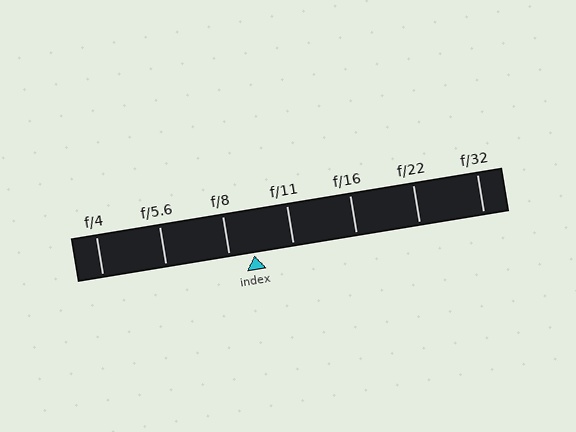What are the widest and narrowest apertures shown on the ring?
The widest aperture shown is f/4 and the narrowest is f/32.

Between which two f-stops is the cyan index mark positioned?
The index mark is between f/8 and f/11.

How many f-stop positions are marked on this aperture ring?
There are 7 f-stop positions marked.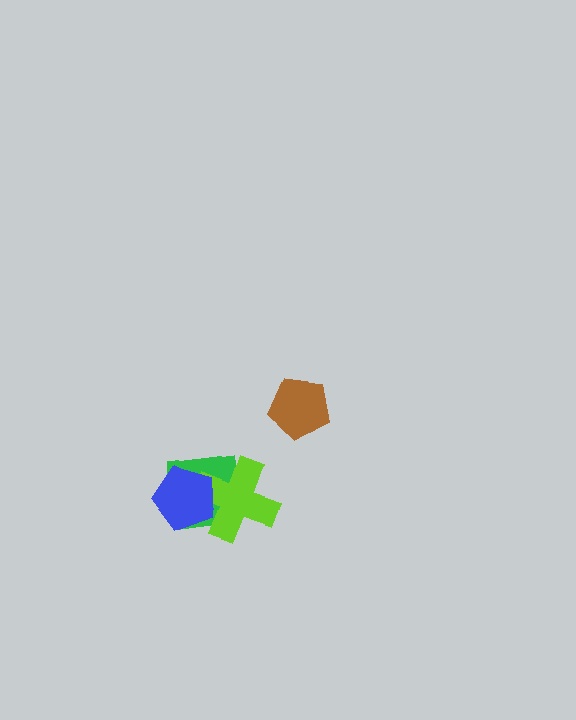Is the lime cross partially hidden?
Yes, it is partially covered by another shape.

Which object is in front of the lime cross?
The blue pentagon is in front of the lime cross.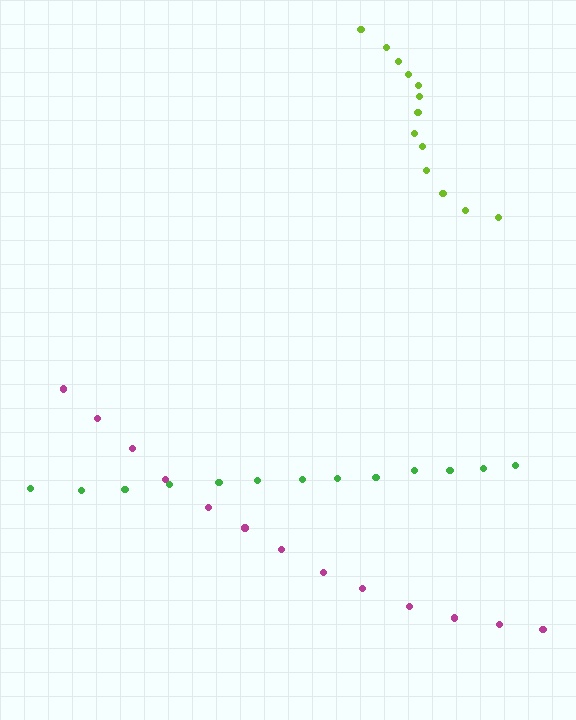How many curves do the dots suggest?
There are 3 distinct paths.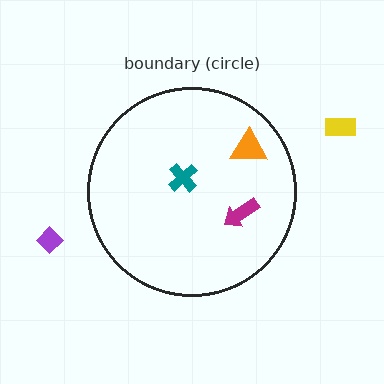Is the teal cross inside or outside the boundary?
Inside.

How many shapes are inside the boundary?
3 inside, 2 outside.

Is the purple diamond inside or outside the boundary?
Outside.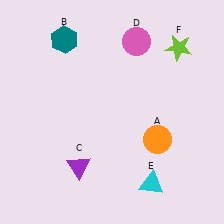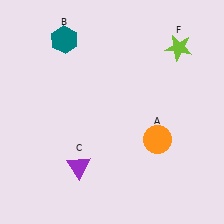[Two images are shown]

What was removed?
The pink circle (D), the cyan triangle (E) were removed in Image 2.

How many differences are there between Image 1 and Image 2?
There are 2 differences between the two images.